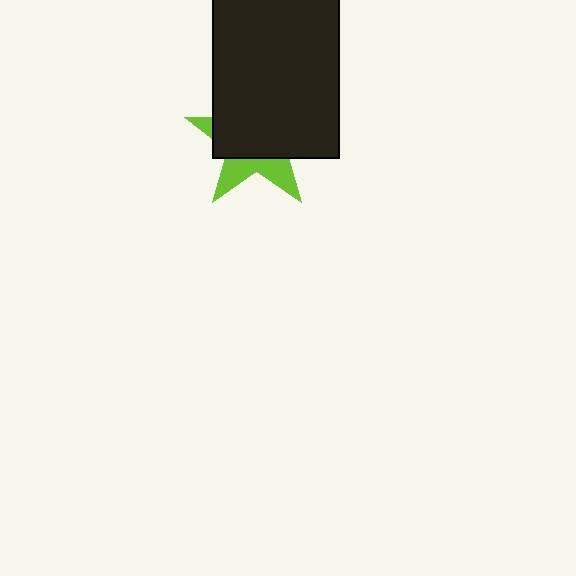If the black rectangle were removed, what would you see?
You would see the complete lime star.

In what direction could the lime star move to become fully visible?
The lime star could move down. That would shift it out from behind the black rectangle entirely.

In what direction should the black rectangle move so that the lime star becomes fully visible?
The black rectangle should move up. That is the shortest direction to clear the overlap and leave the lime star fully visible.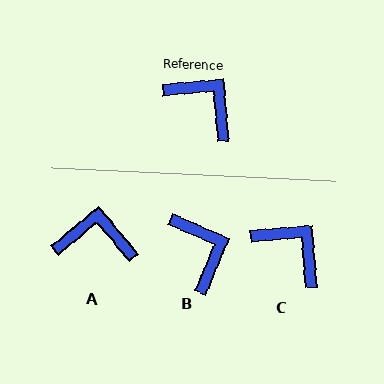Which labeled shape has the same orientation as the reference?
C.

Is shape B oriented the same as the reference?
No, it is off by about 28 degrees.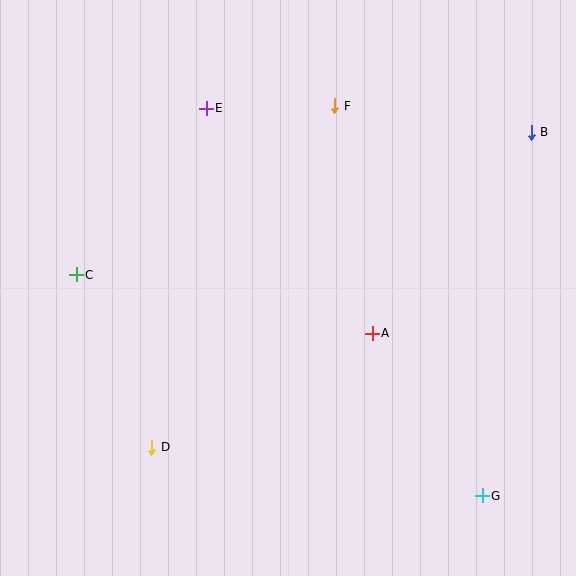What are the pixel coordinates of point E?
Point E is at (206, 108).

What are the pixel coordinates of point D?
Point D is at (152, 448).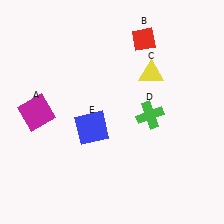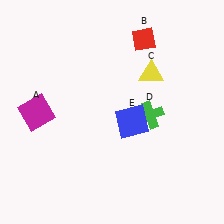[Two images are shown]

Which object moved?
The blue square (E) moved right.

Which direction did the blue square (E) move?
The blue square (E) moved right.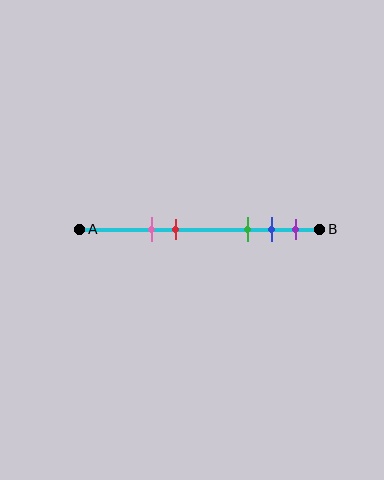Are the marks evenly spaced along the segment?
No, the marks are not evenly spaced.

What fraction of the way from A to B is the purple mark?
The purple mark is approximately 90% (0.9) of the way from A to B.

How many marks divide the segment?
There are 5 marks dividing the segment.